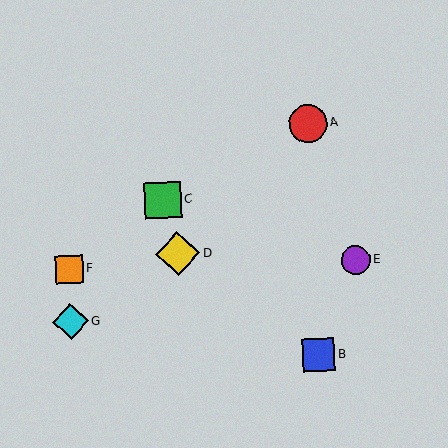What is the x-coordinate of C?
Object C is at x≈163.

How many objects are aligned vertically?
2 objects (A, B) are aligned vertically.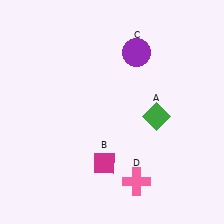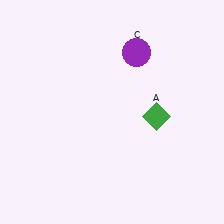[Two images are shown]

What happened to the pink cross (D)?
The pink cross (D) was removed in Image 2. It was in the bottom-right area of Image 1.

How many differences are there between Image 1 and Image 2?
There are 2 differences between the two images.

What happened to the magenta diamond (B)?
The magenta diamond (B) was removed in Image 2. It was in the bottom-left area of Image 1.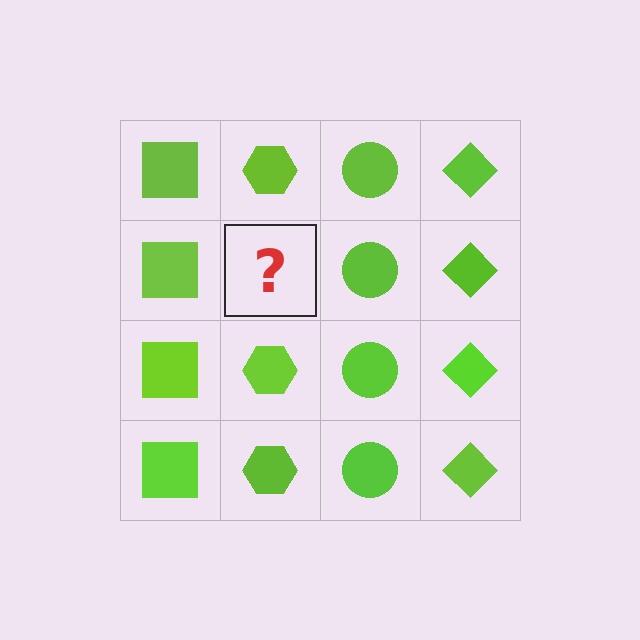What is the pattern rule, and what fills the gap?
The rule is that each column has a consistent shape. The gap should be filled with a lime hexagon.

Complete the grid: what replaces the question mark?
The question mark should be replaced with a lime hexagon.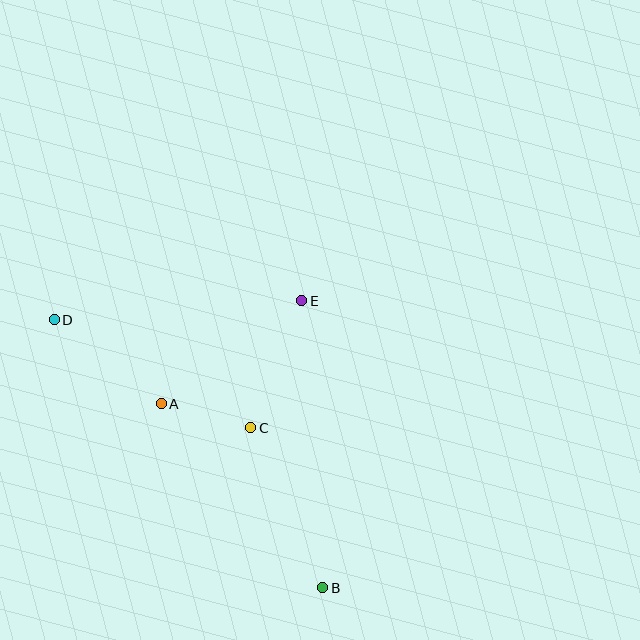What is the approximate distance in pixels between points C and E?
The distance between C and E is approximately 137 pixels.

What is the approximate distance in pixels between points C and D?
The distance between C and D is approximately 224 pixels.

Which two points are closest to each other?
Points A and C are closest to each other.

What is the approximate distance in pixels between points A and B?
The distance between A and B is approximately 245 pixels.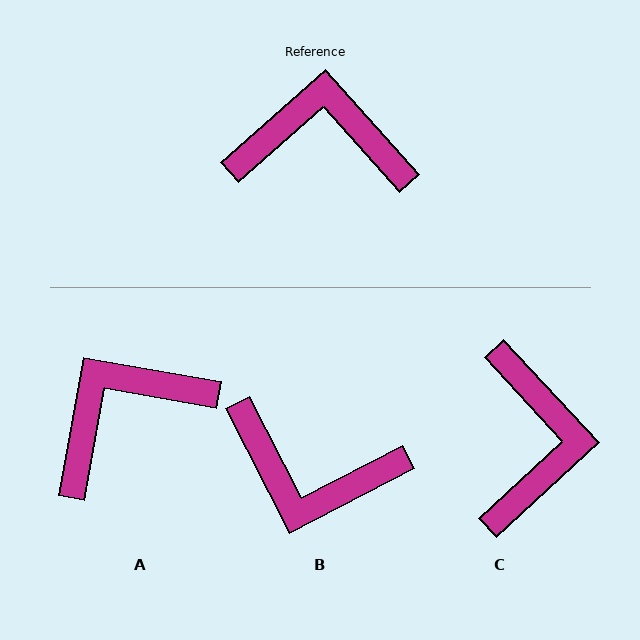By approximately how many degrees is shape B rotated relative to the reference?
Approximately 166 degrees counter-clockwise.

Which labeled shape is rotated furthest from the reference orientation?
B, about 166 degrees away.